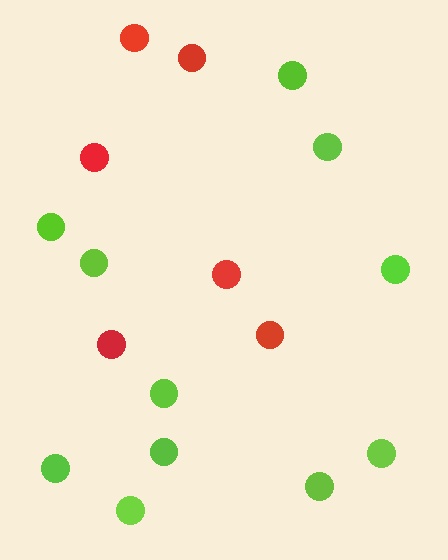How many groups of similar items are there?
There are 2 groups: one group of red circles (6) and one group of lime circles (11).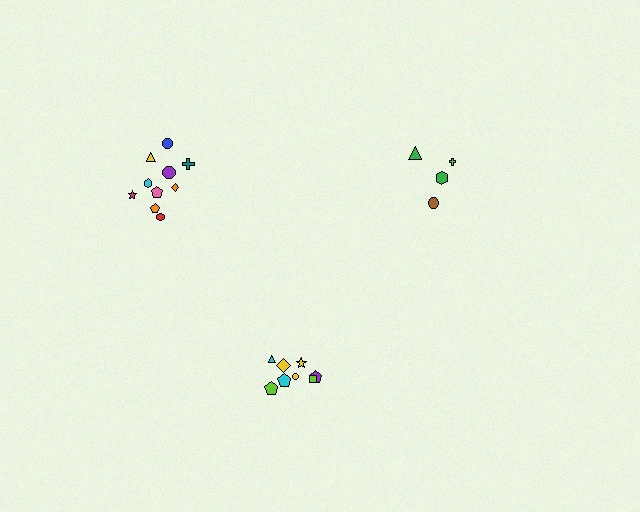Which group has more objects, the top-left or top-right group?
The top-left group.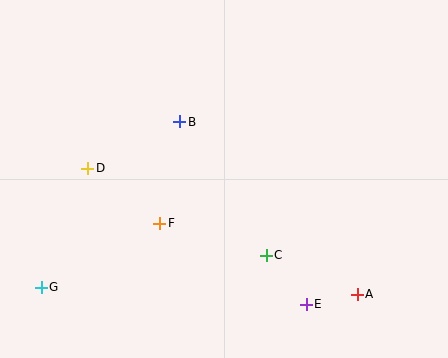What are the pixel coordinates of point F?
Point F is at (160, 223).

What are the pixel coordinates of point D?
Point D is at (88, 168).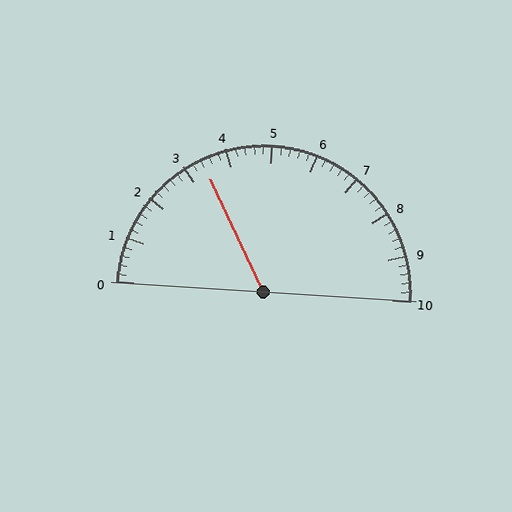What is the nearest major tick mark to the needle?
The nearest major tick mark is 3.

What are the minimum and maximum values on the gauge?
The gauge ranges from 0 to 10.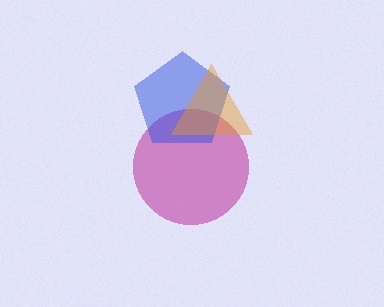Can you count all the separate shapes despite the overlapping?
Yes, there are 3 separate shapes.